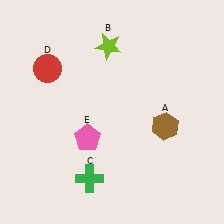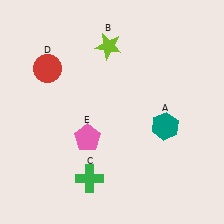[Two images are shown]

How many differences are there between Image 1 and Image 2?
There is 1 difference between the two images.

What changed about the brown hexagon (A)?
In Image 1, A is brown. In Image 2, it changed to teal.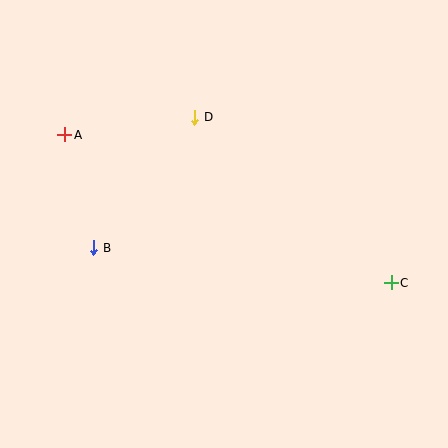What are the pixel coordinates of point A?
Point A is at (65, 135).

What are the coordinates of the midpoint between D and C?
The midpoint between D and C is at (293, 200).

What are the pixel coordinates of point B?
Point B is at (94, 248).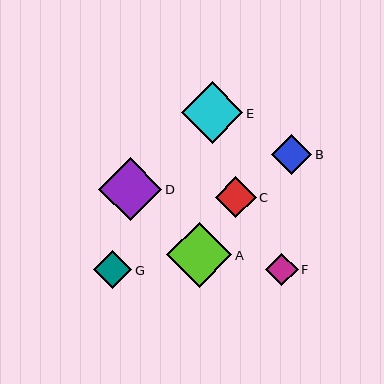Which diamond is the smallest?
Diamond F is the smallest with a size of approximately 33 pixels.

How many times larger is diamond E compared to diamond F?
Diamond E is approximately 1.9 times the size of diamond F.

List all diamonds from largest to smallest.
From largest to smallest: A, D, E, C, B, G, F.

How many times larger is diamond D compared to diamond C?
Diamond D is approximately 1.5 times the size of diamond C.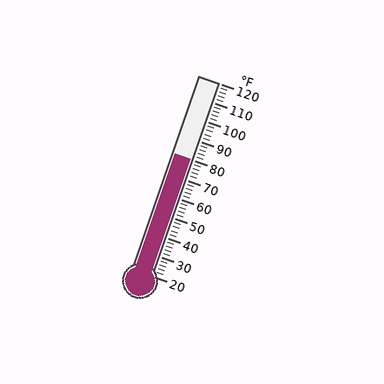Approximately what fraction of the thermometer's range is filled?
The thermometer is filled to approximately 60% of its range.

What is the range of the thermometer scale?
The thermometer scale ranges from 20°F to 120°F.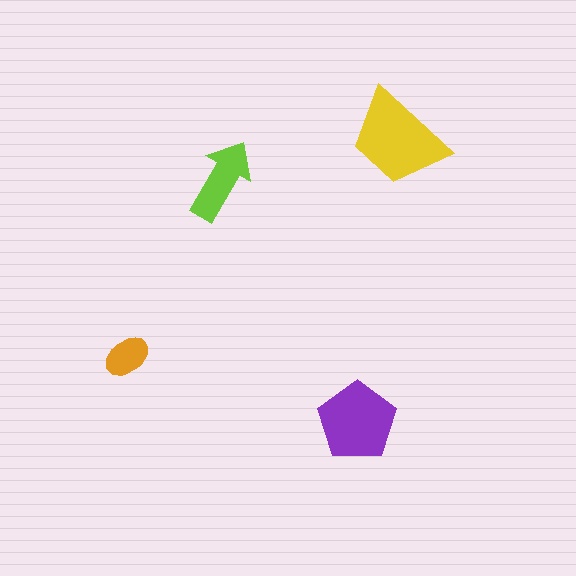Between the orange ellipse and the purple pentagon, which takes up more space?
The purple pentagon.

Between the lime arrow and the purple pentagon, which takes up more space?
The purple pentagon.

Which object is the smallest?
The orange ellipse.